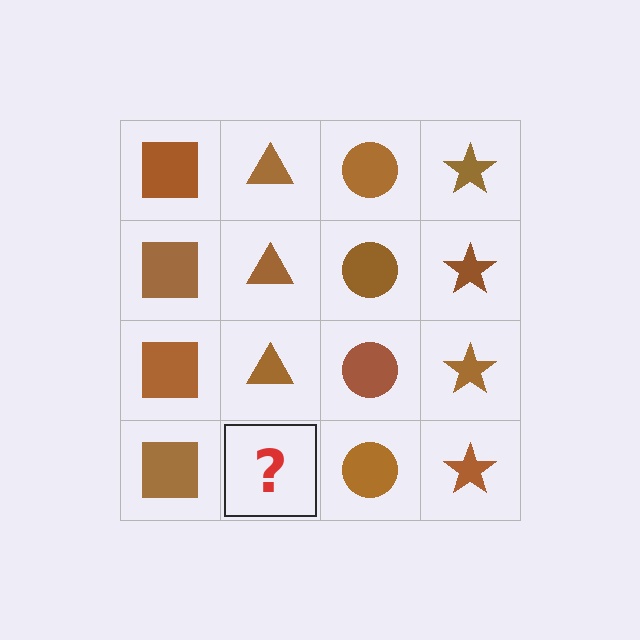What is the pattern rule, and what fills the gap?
The rule is that each column has a consistent shape. The gap should be filled with a brown triangle.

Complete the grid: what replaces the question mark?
The question mark should be replaced with a brown triangle.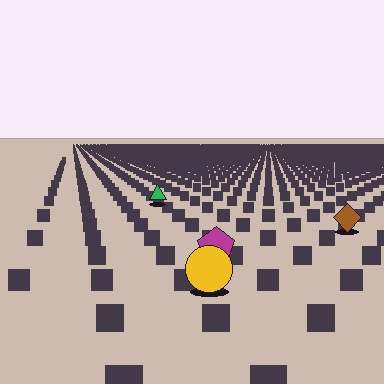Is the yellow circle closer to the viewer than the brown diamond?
Yes. The yellow circle is closer — you can tell from the texture gradient: the ground texture is coarser near it.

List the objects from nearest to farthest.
From nearest to farthest: the yellow circle, the magenta pentagon, the brown diamond, the green triangle.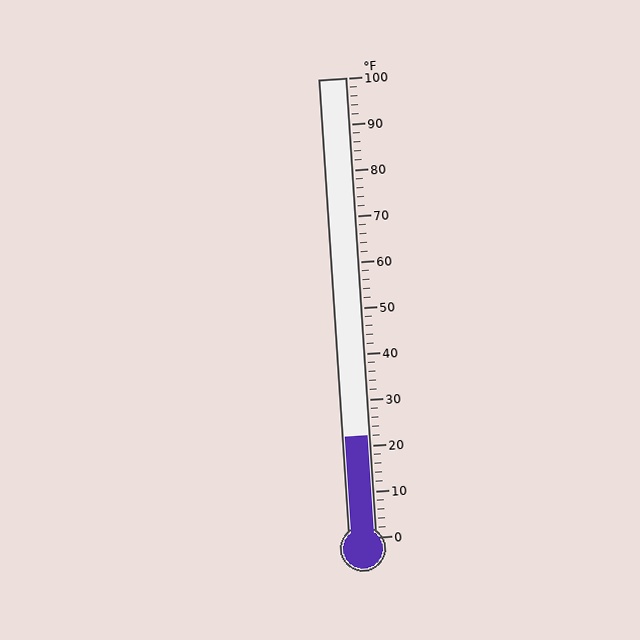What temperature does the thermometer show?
The thermometer shows approximately 22°F.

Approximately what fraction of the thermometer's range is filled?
The thermometer is filled to approximately 20% of its range.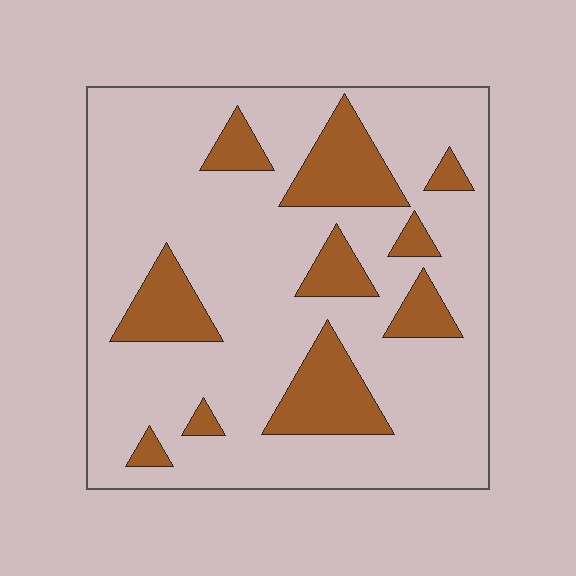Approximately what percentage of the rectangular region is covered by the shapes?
Approximately 20%.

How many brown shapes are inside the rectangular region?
10.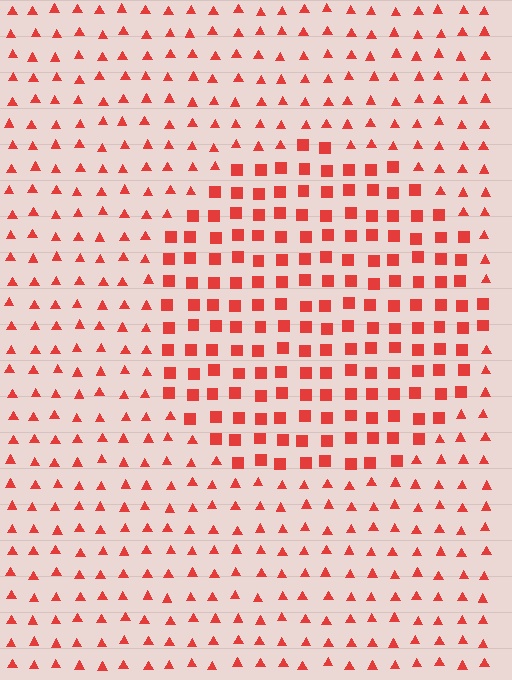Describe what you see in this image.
The image is filled with small red elements arranged in a uniform grid. A circle-shaped region contains squares, while the surrounding area contains triangles. The boundary is defined purely by the change in element shape.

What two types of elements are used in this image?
The image uses squares inside the circle region and triangles outside it.